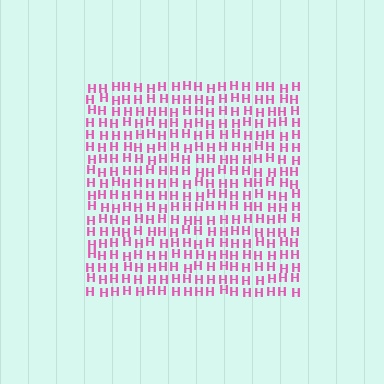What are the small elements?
The small elements are letter H's.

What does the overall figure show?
The overall figure shows a square.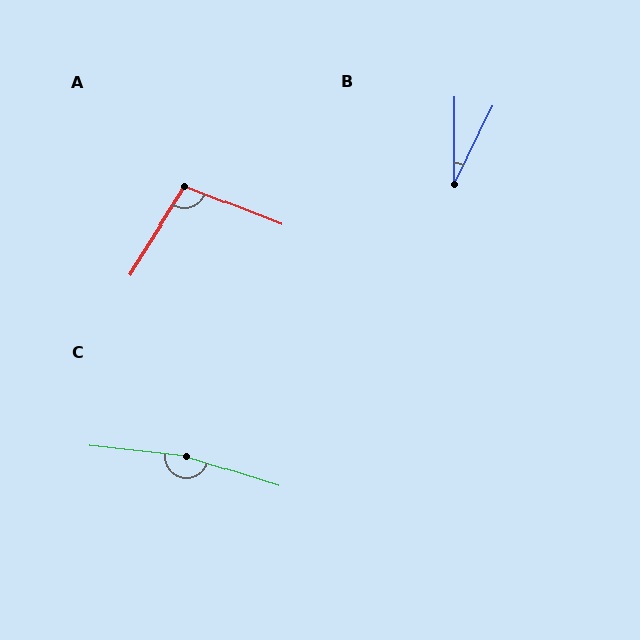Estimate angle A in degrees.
Approximately 101 degrees.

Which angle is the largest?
C, at approximately 168 degrees.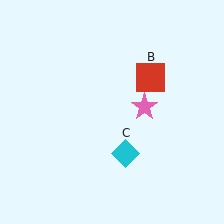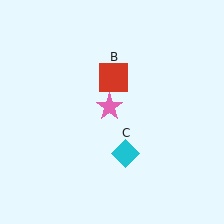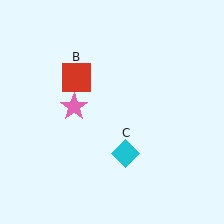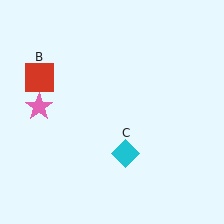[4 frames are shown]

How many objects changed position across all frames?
2 objects changed position: pink star (object A), red square (object B).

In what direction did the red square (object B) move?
The red square (object B) moved left.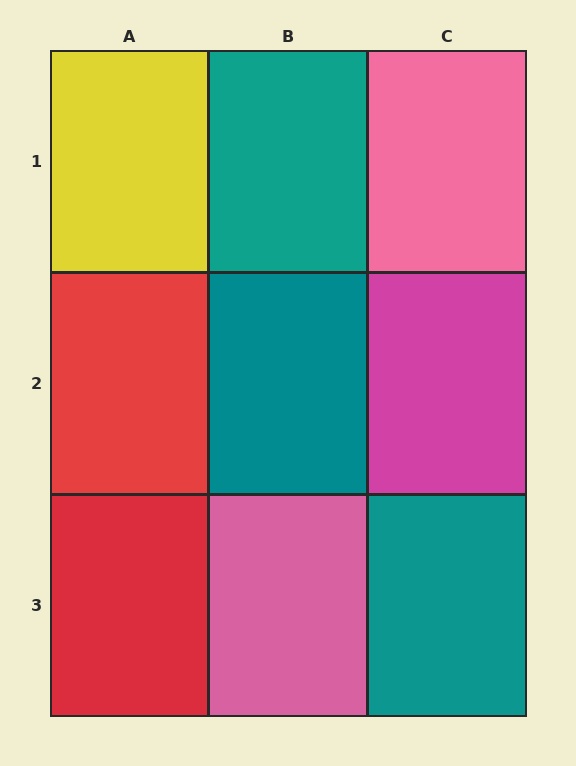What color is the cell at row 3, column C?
Teal.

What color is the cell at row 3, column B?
Pink.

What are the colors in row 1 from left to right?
Yellow, teal, pink.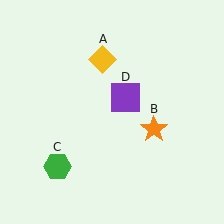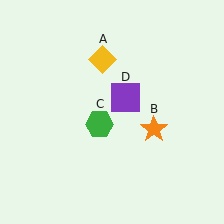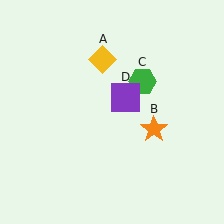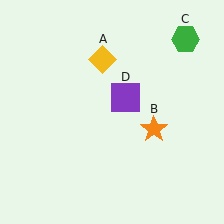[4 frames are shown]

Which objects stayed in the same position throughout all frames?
Yellow diamond (object A) and orange star (object B) and purple square (object D) remained stationary.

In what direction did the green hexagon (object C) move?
The green hexagon (object C) moved up and to the right.